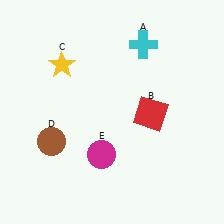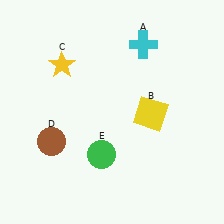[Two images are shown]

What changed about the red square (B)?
In Image 1, B is red. In Image 2, it changed to yellow.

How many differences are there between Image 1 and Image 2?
There are 2 differences between the two images.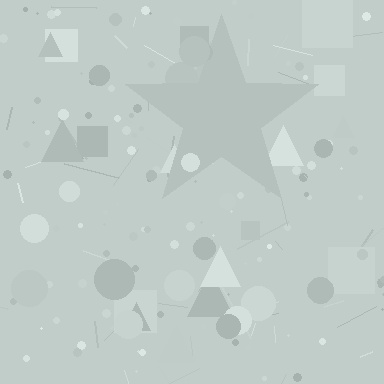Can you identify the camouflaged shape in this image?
The camouflaged shape is a star.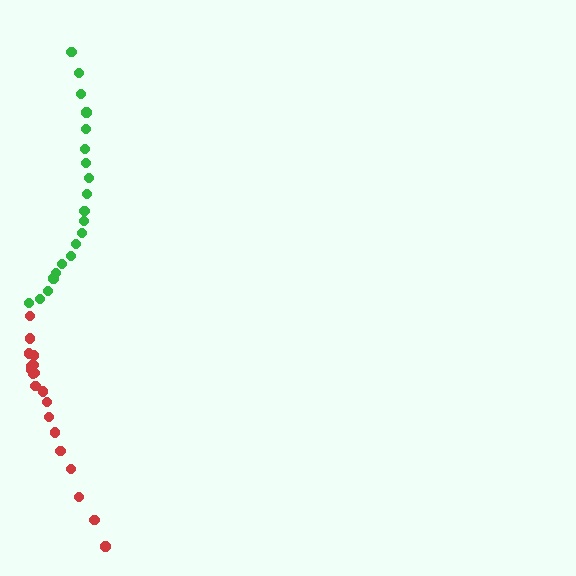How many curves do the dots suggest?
There are 2 distinct paths.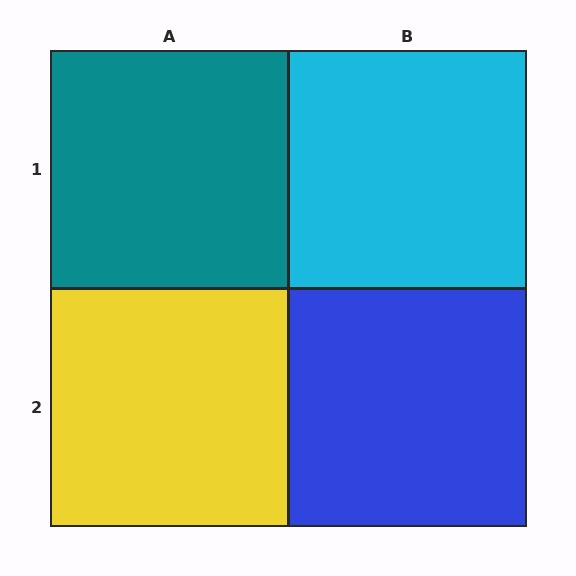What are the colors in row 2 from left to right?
Yellow, blue.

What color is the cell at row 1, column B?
Cyan.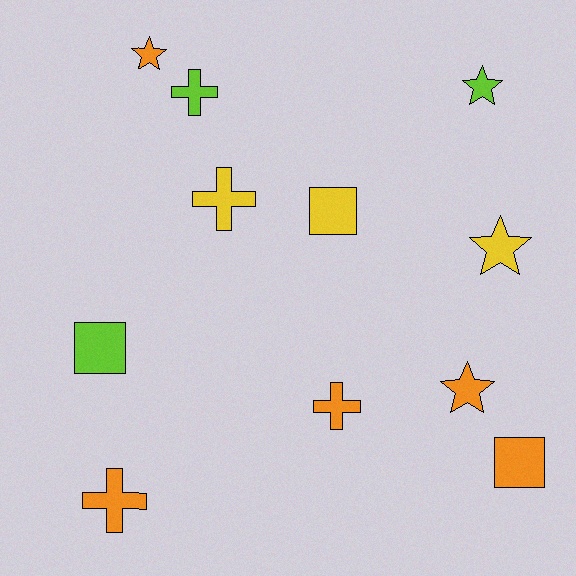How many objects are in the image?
There are 11 objects.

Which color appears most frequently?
Orange, with 5 objects.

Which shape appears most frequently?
Star, with 4 objects.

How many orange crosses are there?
There are 2 orange crosses.